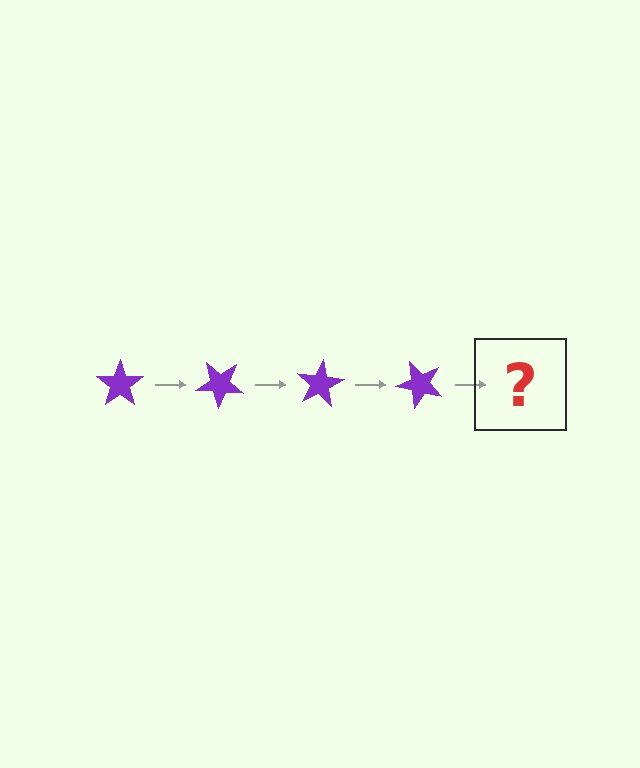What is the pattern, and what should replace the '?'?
The pattern is that the star rotates 40 degrees each step. The '?' should be a purple star rotated 160 degrees.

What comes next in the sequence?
The next element should be a purple star rotated 160 degrees.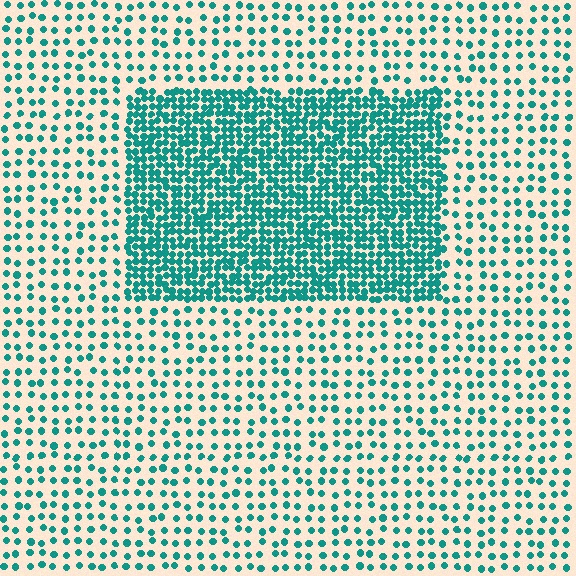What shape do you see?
I see a rectangle.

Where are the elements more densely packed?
The elements are more densely packed inside the rectangle boundary.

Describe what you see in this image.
The image contains small teal elements arranged at two different densities. A rectangle-shaped region is visible where the elements are more densely packed than the surrounding area.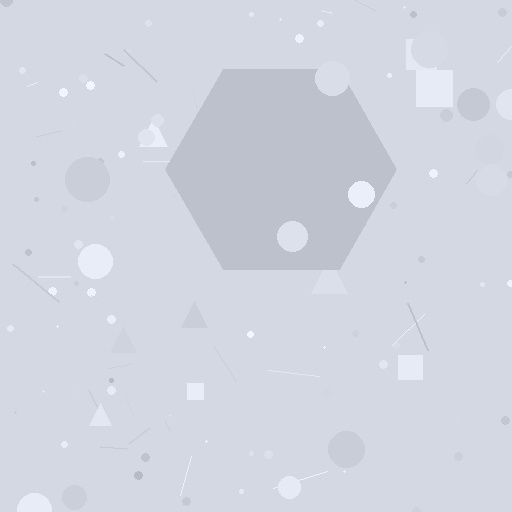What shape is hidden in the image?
A hexagon is hidden in the image.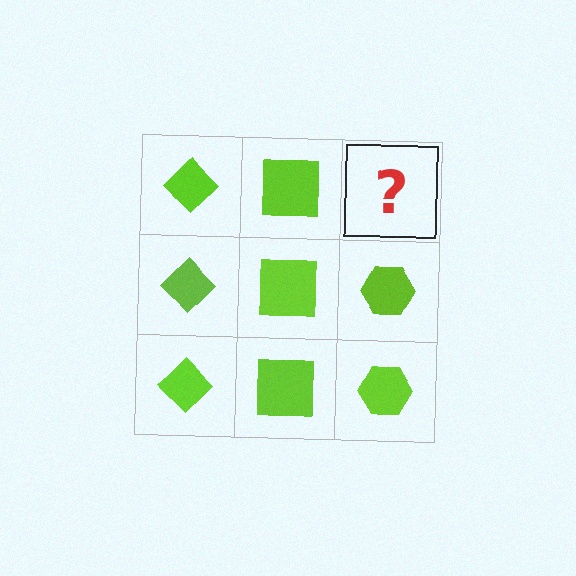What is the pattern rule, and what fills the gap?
The rule is that each column has a consistent shape. The gap should be filled with a lime hexagon.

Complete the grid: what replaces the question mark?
The question mark should be replaced with a lime hexagon.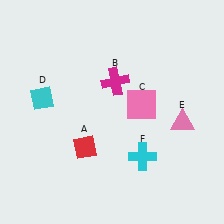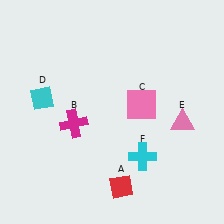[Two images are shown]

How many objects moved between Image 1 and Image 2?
2 objects moved between the two images.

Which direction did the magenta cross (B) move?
The magenta cross (B) moved down.